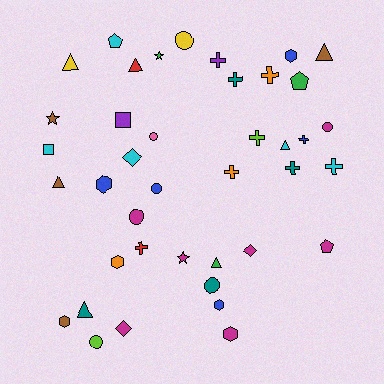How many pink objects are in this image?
There is 1 pink object.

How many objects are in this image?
There are 40 objects.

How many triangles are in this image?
There are 7 triangles.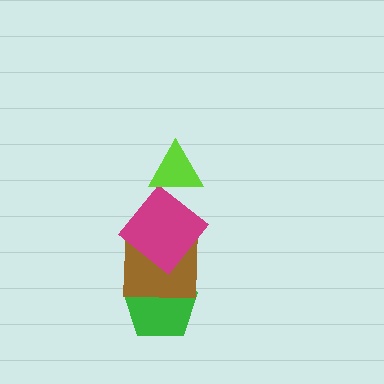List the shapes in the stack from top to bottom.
From top to bottom: the lime triangle, the magenta diamond, the brown square, the green pentagon.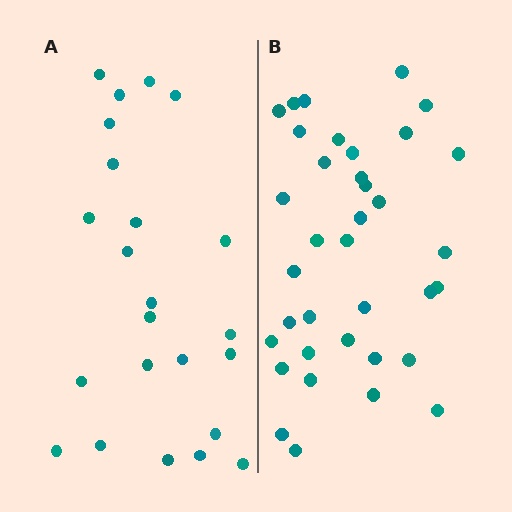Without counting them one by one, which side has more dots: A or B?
Region B (the right region) has more dots.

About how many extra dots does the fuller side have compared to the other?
Region B has approximately 15 more dots than region A.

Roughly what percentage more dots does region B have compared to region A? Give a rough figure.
About 55% more.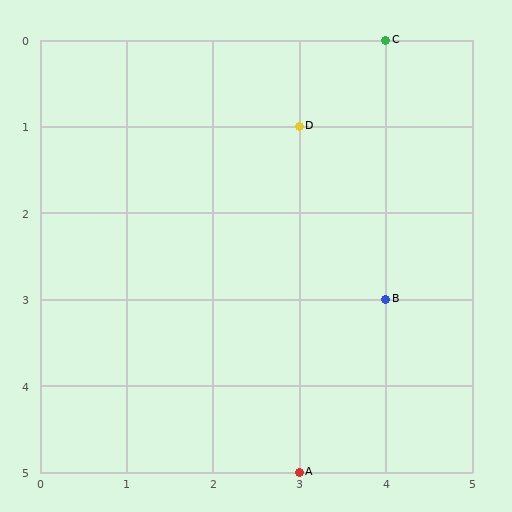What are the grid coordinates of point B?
Point B is at grid coordinates (4, 3).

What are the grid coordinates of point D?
Point D is at grid coordinates (3, 1).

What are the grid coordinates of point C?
Point C is at grid coordinates (4, 0).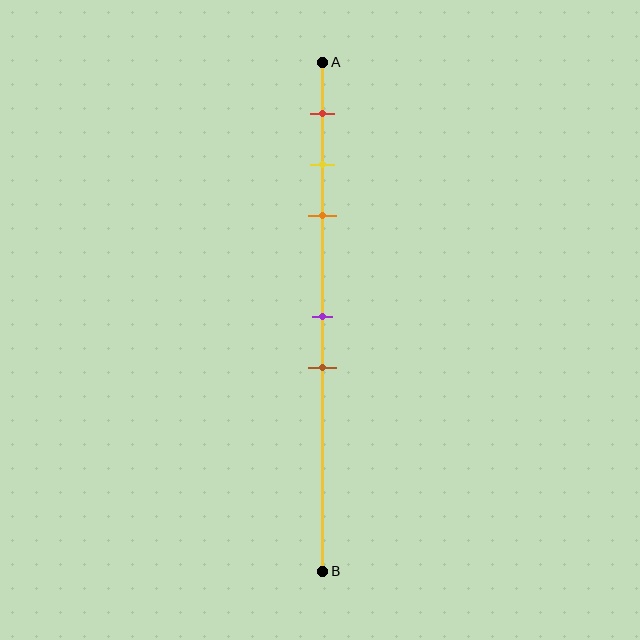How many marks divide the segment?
There are 5 marks dividing the segment.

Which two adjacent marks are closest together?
The yellow and orange marks are the closest adjacent pair.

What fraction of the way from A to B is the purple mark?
The purple mark is approximately 50% (0.5) of the way from A to B.